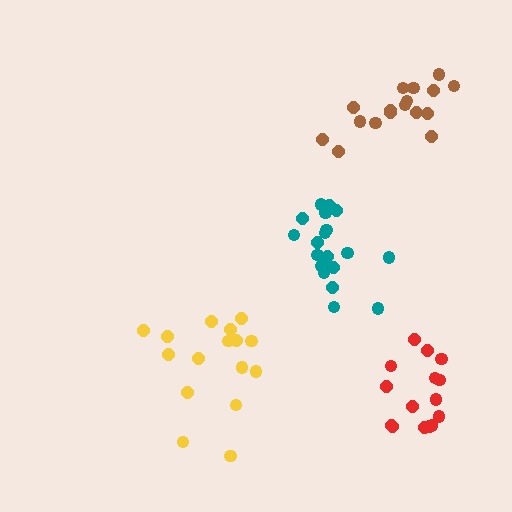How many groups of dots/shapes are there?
There are 4 groups.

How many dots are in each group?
Group 1: 16 dots, Group 2: 20 dots, Group 3: 17 dots, Group 4: 15 dots (68 total).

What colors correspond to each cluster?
The clusters are colored: yellow, teal, brown, red.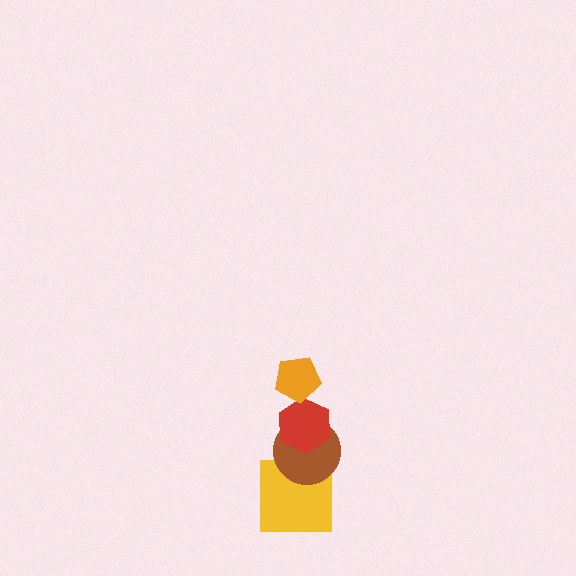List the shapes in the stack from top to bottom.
From top to bottom: the orange pentagon, the red hexagon, the brown circle, the yellow square.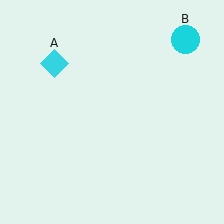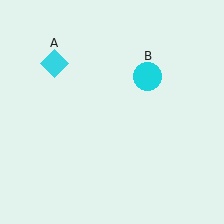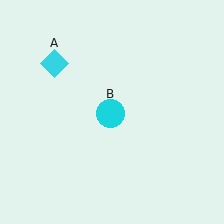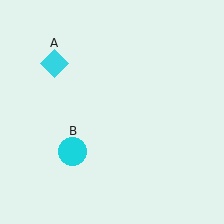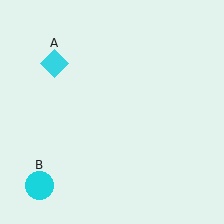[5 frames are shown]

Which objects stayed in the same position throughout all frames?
Cyan diamond (object A) remained stationary.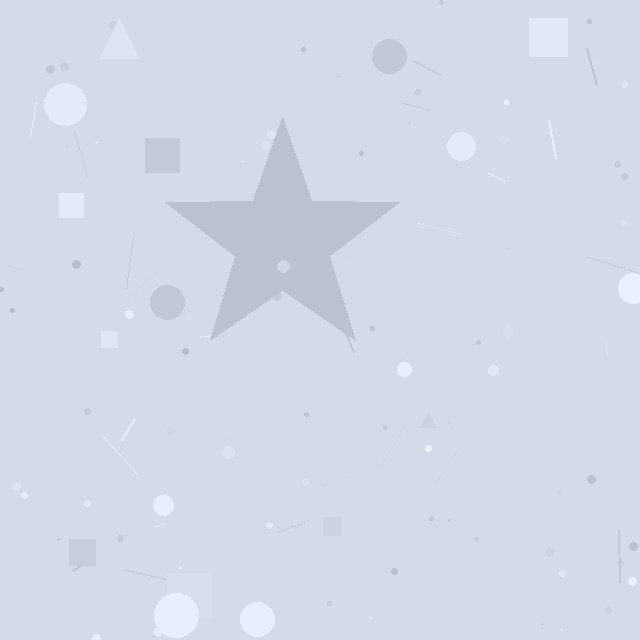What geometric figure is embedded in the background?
A star is embedded in the background.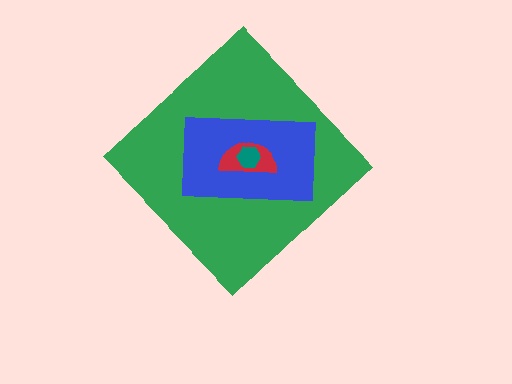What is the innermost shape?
The teal hexagon.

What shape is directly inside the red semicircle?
The teal hexagon.